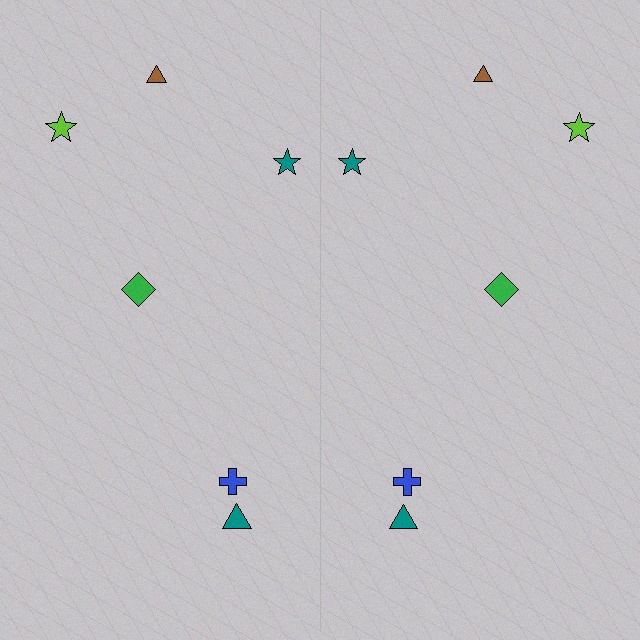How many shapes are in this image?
There are 12 shapes in this image.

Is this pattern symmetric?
Yes, this pattern has bilateral (reflection) symmetry.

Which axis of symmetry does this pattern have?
The pattern has a vertical axis of symmetry running through the center of the image.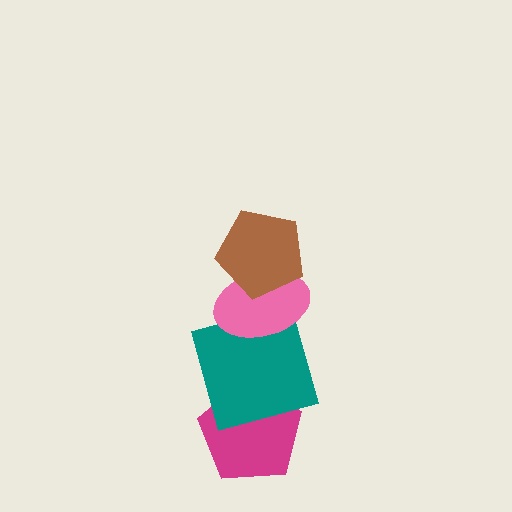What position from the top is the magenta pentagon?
The magenta pentagon is 4th from the top.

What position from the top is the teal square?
The teal square is 3rd from the top.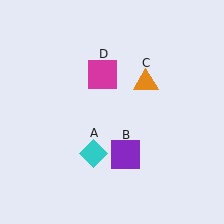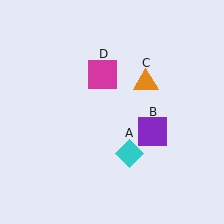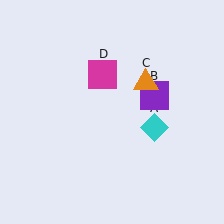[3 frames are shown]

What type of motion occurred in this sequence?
The cyan diamond (object A), purple square (object B) rotated counterclockwise around the center of the scene.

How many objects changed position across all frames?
2 objects changed position: cyan diamond (object A), purple square (object B).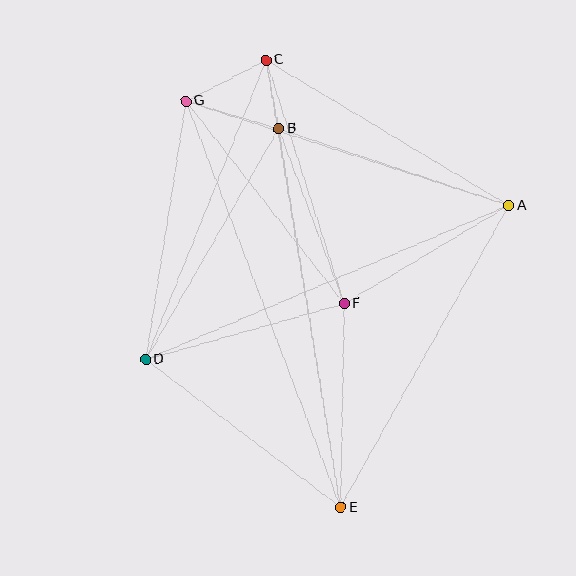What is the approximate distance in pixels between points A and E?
The distance between A and E is approximately 345 pixels.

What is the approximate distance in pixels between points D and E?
The distance between D and E is approximately 245 pixels.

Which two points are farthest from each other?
Points C and E are farthest from each other.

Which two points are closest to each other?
Points B and C are closest to each other.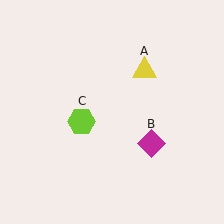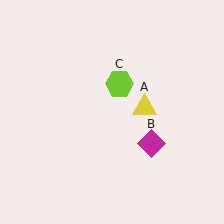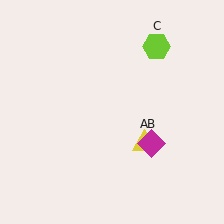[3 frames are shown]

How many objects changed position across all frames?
2 objects changed position: yellow triangle (object A), lime hexagon (object C).